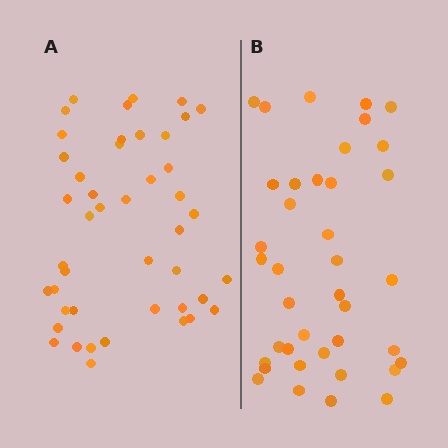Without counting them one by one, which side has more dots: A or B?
Region A (the left region) has more dots.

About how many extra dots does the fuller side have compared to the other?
Region A has about 6 more dots than region B.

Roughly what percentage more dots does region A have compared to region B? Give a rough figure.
About 15% more.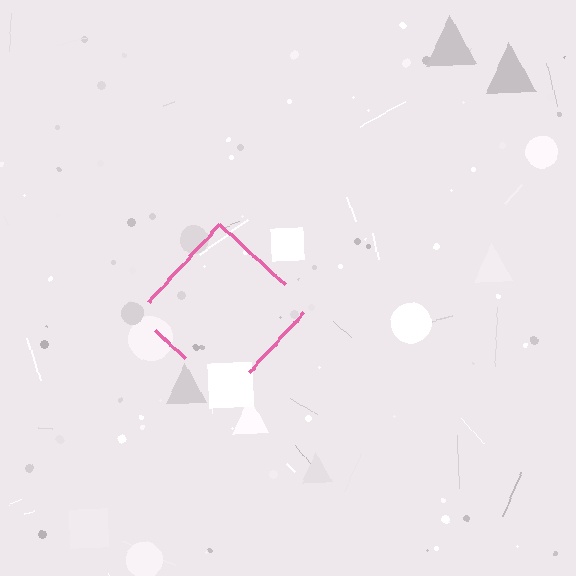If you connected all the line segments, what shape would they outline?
They would outline a diamond.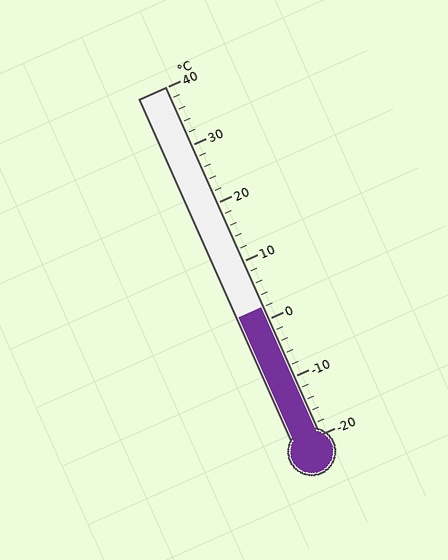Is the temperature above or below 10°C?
The temperature is below 10°C.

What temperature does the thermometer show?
The thermometer shows approximately 2°C.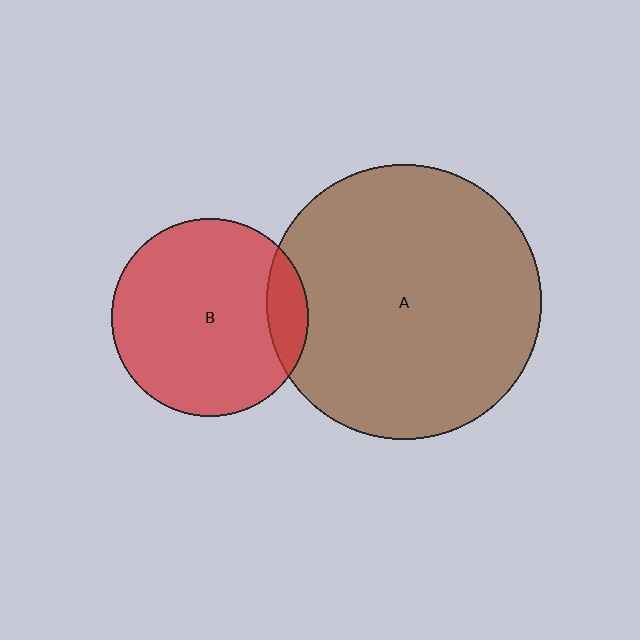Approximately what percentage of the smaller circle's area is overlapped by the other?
Approximately 10%.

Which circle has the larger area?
Circle A (brown).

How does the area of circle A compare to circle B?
Approximately 1.9 times.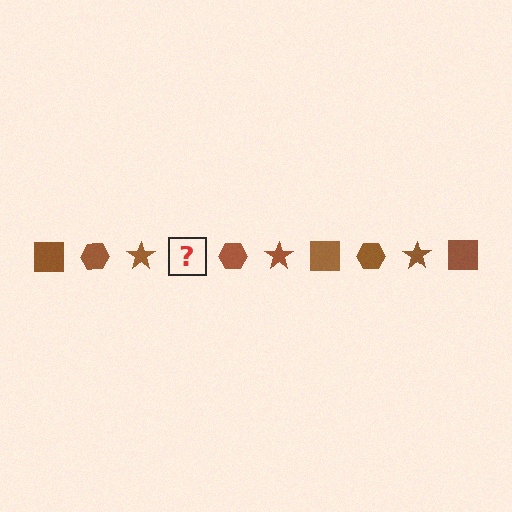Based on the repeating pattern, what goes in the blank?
The blank should be a brown square.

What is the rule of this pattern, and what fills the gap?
The rule is that the pattern cycles through square, hexagon, star shapes in brown. The gap should be filled with a brown square.